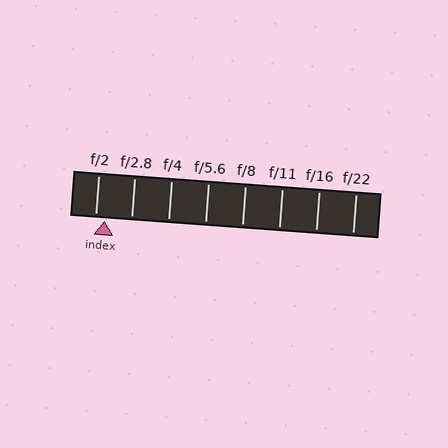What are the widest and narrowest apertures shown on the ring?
The widest aperture shown is f/2 and the narrowest is f/22.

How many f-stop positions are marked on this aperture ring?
There are 8 f-stop positions marked.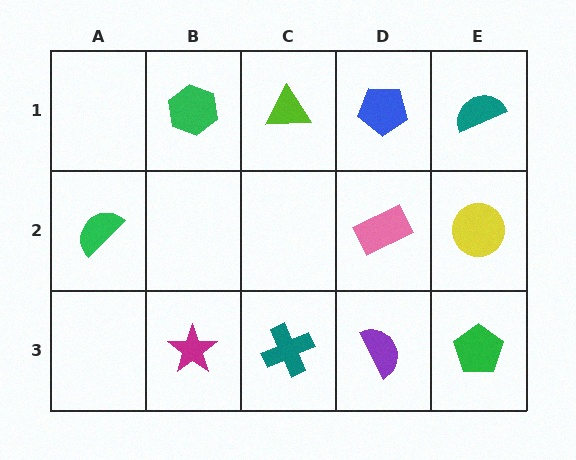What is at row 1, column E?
A teal semicircle.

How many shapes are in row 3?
4 shapes.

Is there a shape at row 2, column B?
No, that cell is empty.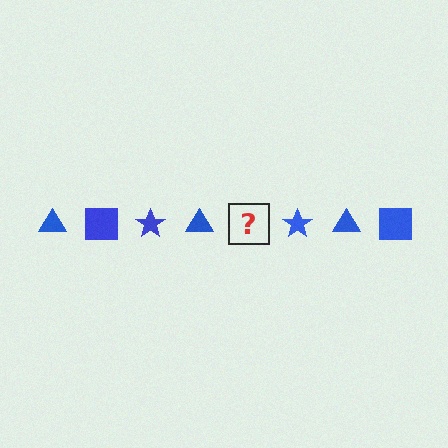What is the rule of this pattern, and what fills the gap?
The rule is that the pattern cycles through triangle, square, star shapes in blue. The gap should be filled with a blue square.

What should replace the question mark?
The question mark should be replaced with a blue square.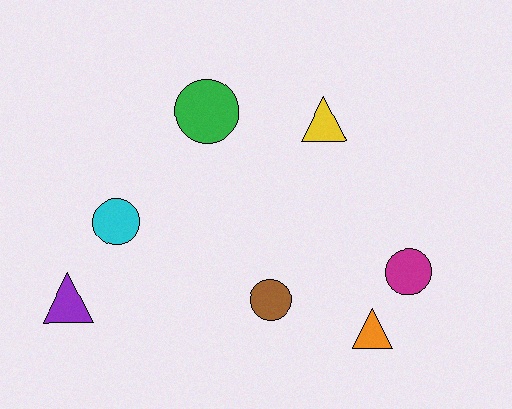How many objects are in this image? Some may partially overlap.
There are 7 objects.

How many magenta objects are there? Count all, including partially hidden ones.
There is 1 magenta object.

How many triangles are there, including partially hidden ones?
There are 3 triangles.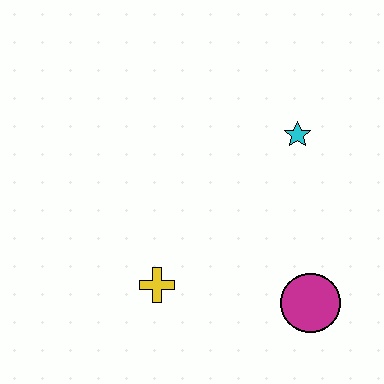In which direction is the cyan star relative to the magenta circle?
The cyan star is above the magenta circle.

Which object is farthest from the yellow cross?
The cyan star is farthest from the yellow cross.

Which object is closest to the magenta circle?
The yellow cross is closest to the magenta circle.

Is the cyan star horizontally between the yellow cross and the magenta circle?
Yes